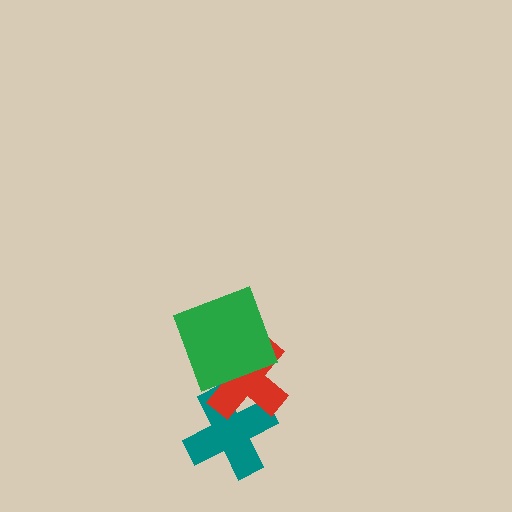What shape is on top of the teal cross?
The red cross is on top of the teal cross.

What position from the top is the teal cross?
The teal cross is 3rd from the top.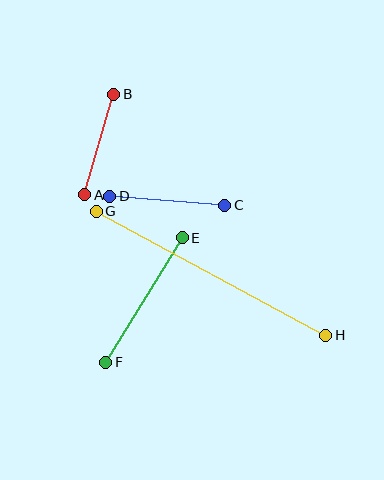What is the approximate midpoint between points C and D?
The midpoint is at approximately (167, 201) pixels.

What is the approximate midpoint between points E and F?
The midpoint is at approximately (144, 300) pixels.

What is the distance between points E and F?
The distance is approximately 146 pixels.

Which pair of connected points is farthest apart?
Points G and H are farthest apart.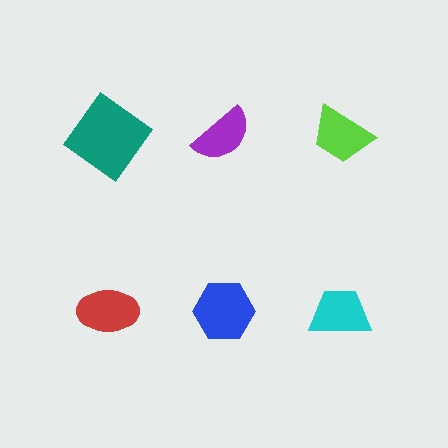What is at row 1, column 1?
A teal diamond.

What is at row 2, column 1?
A red ellipse.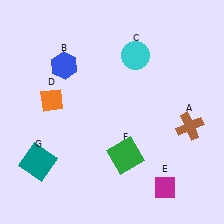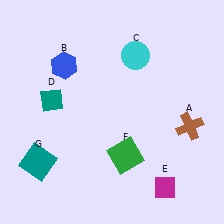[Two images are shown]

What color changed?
The diamond (D) changed from orange in Image 1 to teal in Image 2.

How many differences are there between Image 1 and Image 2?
There is 1 difference between the two images.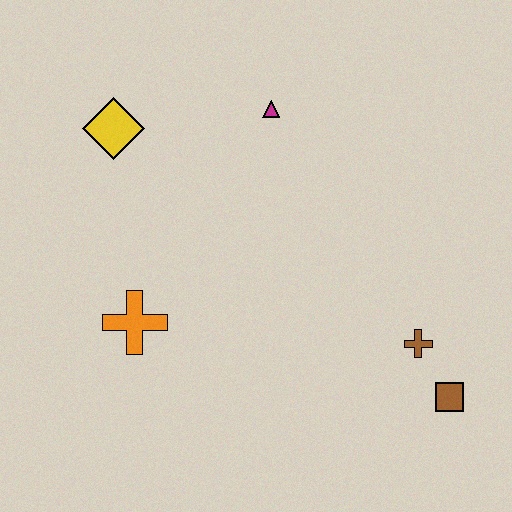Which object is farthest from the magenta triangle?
The brown square is farthest from the magenta triangle.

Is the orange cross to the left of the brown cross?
Yes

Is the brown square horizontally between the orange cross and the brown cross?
No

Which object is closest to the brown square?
The brown cross is closest to the brown square.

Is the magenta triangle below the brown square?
No